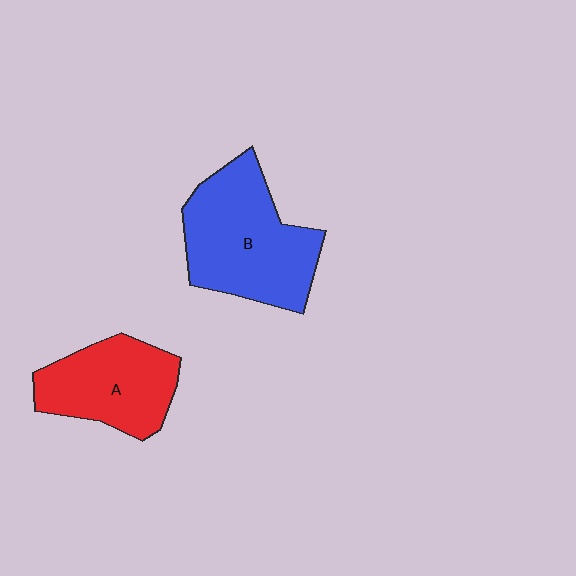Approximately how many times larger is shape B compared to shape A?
Approximately 1.4 times.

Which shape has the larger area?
Shape B (blue).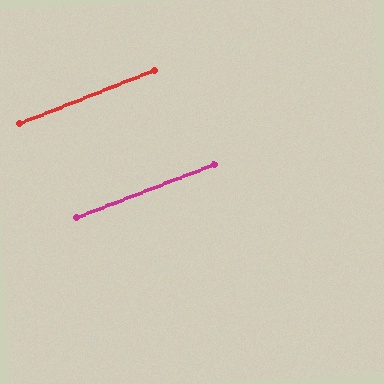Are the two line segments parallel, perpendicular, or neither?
Parallel — their directions differ by only 0.6°.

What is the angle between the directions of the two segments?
Approximately 1 degree.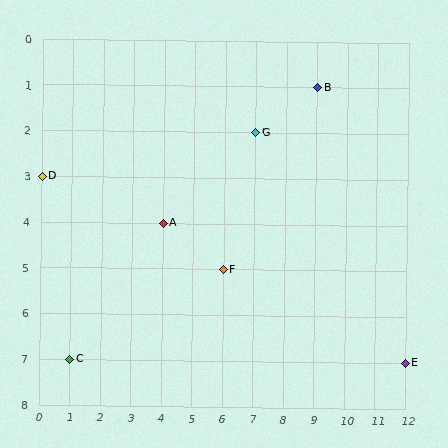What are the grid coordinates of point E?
Point E is at grid coordinates (12, 7).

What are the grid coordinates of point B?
Point B is at grid coordinates (9, 1).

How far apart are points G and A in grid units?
Points G and A are 3 columns and 2 rows apart (about 3.6 grid units diagonally).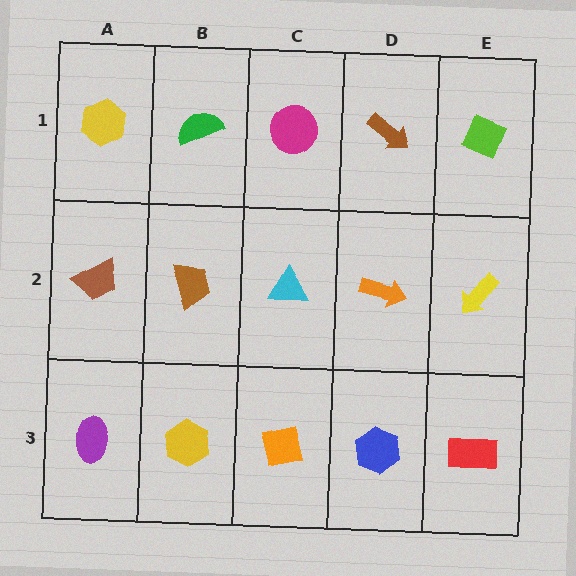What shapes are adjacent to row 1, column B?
A brown trapezoid (row 2, column B), a yellow hexagon (row 1, column A), a magenta circle (row 1, column C).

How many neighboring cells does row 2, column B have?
4.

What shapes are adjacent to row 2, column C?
A magenta circle (row 1, column C), an orange square (row 3, column C), a brown trapezoid (row 2, column B), an orange arrow (row 2, column D).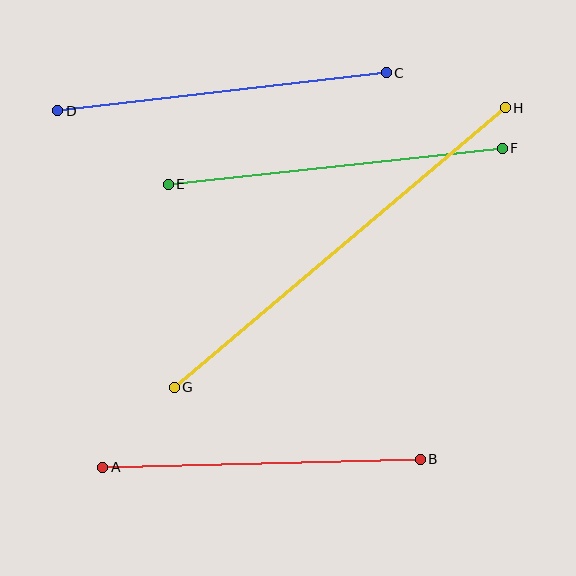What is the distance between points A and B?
The distance is approximately 317 pixels.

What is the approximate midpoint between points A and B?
The midpoint is at approximately (262, 463) pixels.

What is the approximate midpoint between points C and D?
The midpoint is at approximately (222, 92) pixels.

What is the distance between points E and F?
The distance is approximately 336 pixels.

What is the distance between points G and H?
The distance is approximately 433 pixels.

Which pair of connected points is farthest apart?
Points G and H are farthest apart.